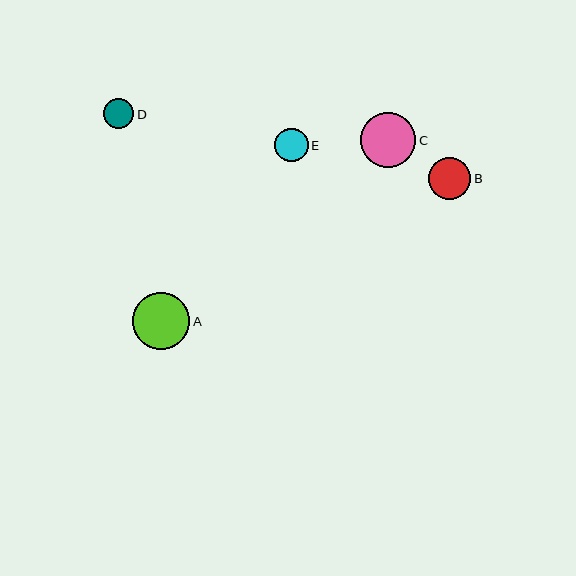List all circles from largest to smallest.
From largest to smallest: A, C, B, E, D.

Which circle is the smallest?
Circle D is the smallest with a size of approximately 30 pixels.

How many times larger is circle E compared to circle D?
Circle E is approximately 1.1 times the size of circle D.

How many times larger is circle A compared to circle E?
Circle A is approximately 1.7 times the size of circle E.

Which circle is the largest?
Circle A is the largest with a size of approximately 57 pixels.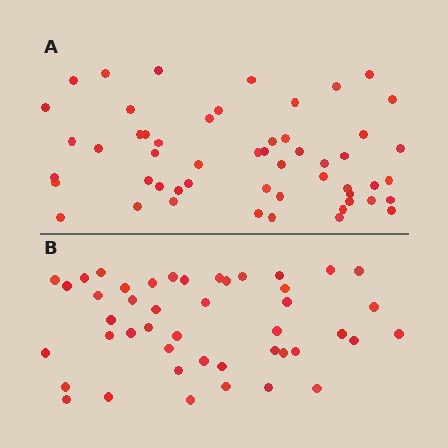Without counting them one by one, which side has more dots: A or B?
Region A (the top region) has more dots.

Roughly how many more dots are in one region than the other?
Region A has roughly 8 or so more dots than region B.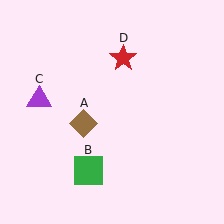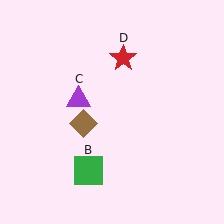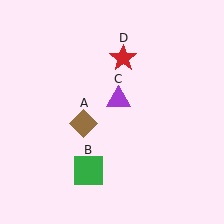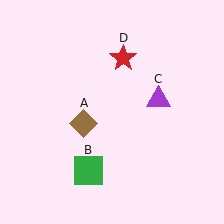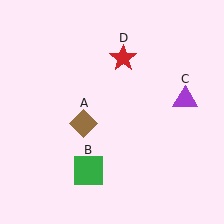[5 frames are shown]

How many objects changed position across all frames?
1 object changed position: purple triangle (object C).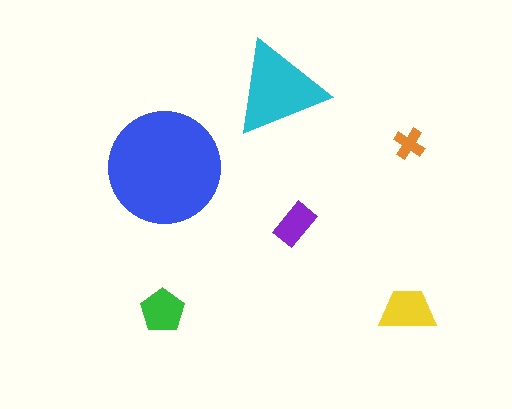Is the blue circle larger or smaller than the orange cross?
Larger.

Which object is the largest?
The blue circle.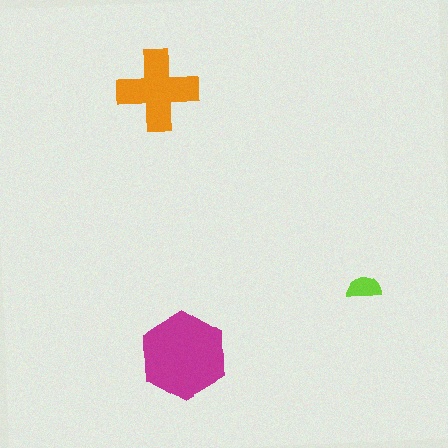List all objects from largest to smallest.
The magenta hexagon, the orange cross, the lime semicircle.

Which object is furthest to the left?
The orange cross is leftmost.